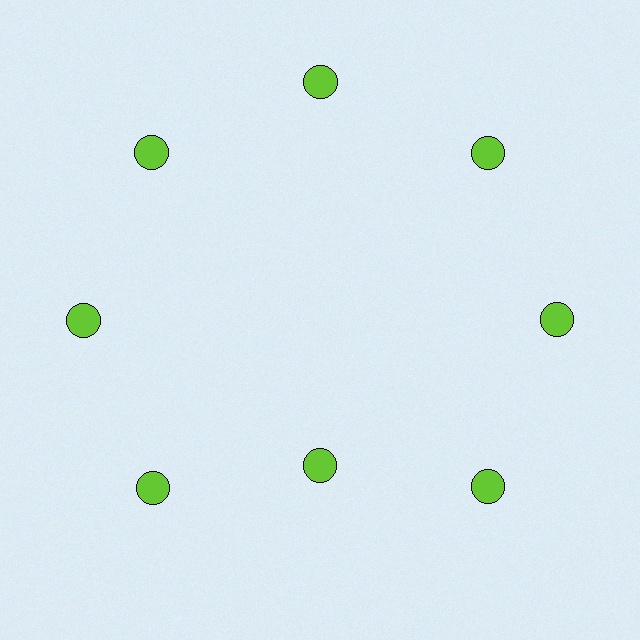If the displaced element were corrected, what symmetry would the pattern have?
It would have 8-fold rotational symmetry — the pattern would map onto itself every 45 degrees.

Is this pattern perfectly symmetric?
No. The 8 lime circles are arranged in a ring, but one element near the 6 o'clock position is pulled inward toward the center, breaking the 8-fold rotational symmetry.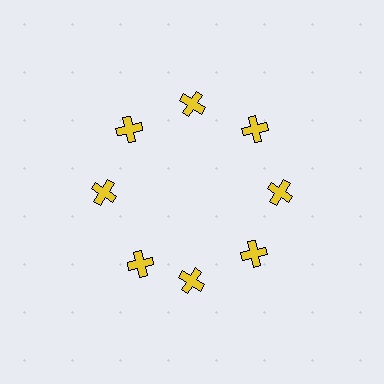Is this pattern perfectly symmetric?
No. The 8 yellow crosses are arranged in a ring, but one element near the 8 o'clock position is rotated out of alignment along the ring, breaking the 8-fold rotational symmetry.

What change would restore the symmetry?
The symmetry would be restored by rotating it back into even spacing with its neighbors so that all 8 crosses sit at equal angles and equal distance from the center.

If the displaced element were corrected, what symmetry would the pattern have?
It would have 8-fold rotational symmetry — the pattern would map onto itself every 45 degrees.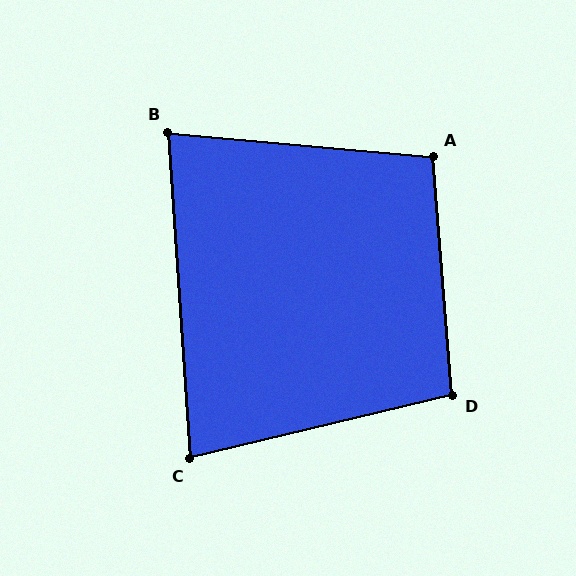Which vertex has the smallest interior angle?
C, at approximately 80 degrees.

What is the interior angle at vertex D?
Approximately 99 degrees (obtuse).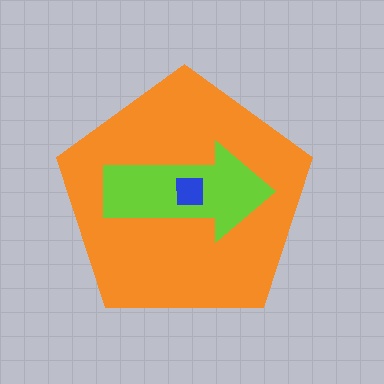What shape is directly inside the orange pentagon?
The lime arrow.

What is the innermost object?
The blue square.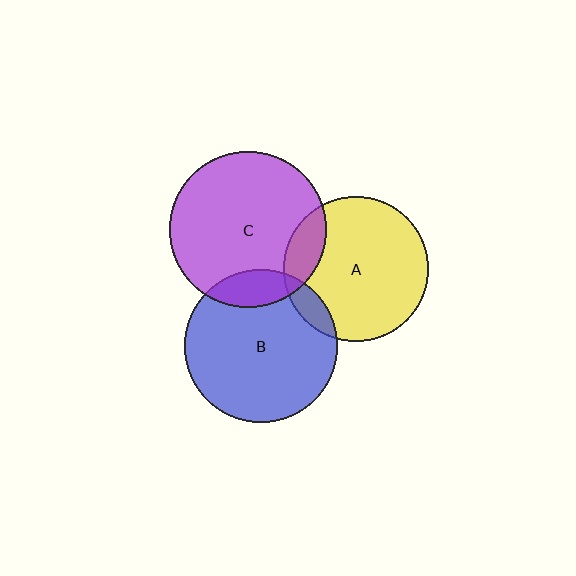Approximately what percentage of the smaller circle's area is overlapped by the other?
Approximately 15%.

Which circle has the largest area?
Circle C (purple).